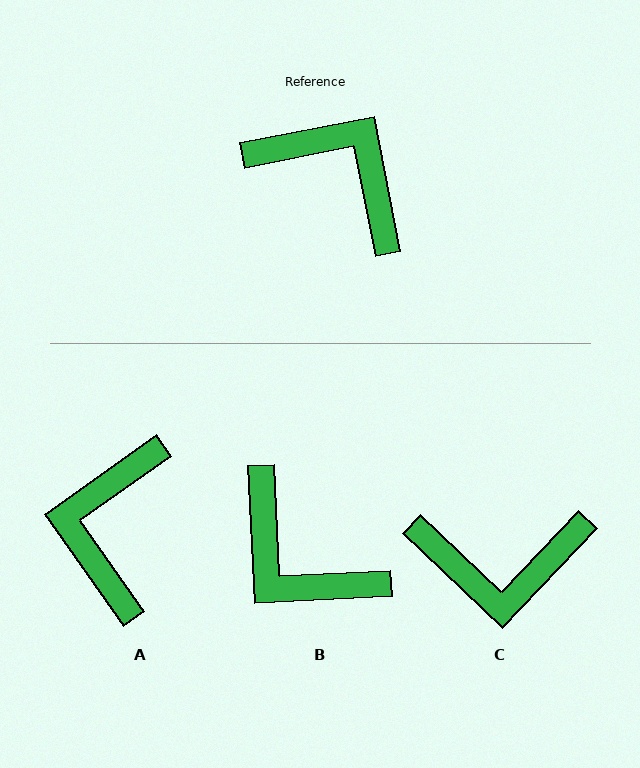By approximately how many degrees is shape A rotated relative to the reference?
Approximately 114 degrees counter-clockwise.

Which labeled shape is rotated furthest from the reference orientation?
B, about 172 degrees away.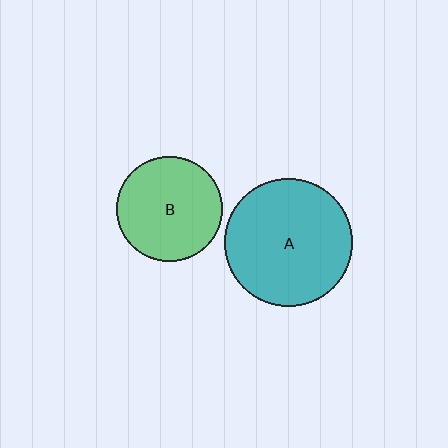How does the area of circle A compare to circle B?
Approximately 1.5 times.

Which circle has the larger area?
Circle A (teal).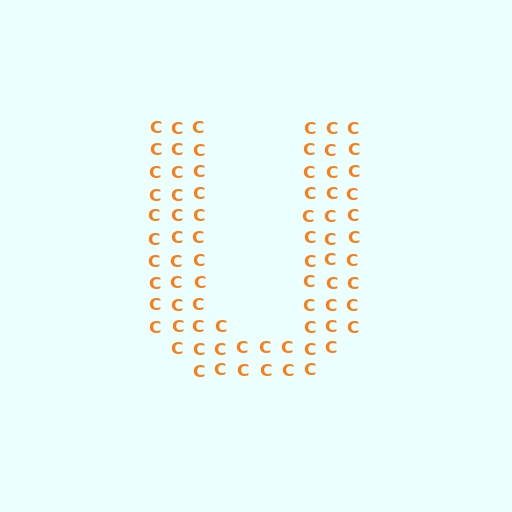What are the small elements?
The small elements are letter C's.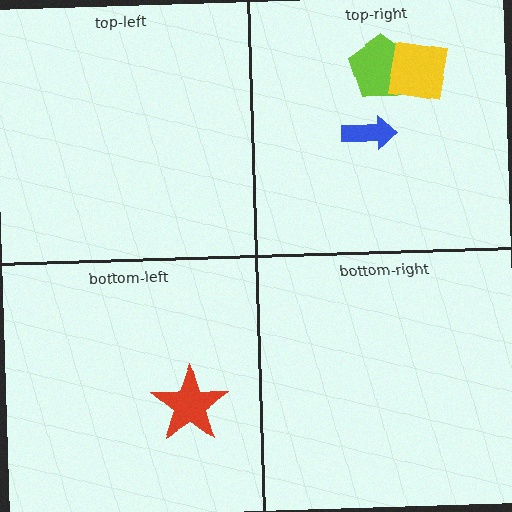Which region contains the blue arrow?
The top-right region.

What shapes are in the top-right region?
The lime pentagon, the blue arrow, the yellow square.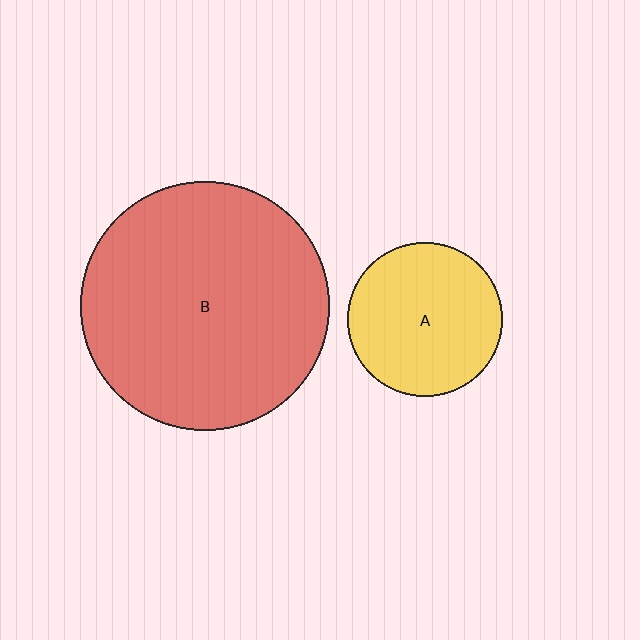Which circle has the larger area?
Circle B (red).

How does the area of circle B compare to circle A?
Approximately 2.6 times.